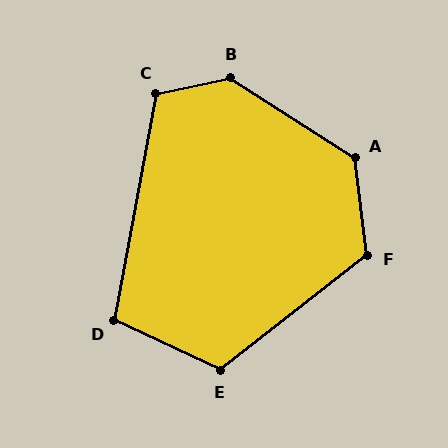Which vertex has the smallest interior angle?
D, at approximately 104 degrees.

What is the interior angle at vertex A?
Approximately 130 degrees (obtuse).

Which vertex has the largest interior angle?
B, at approximately 135 degrees.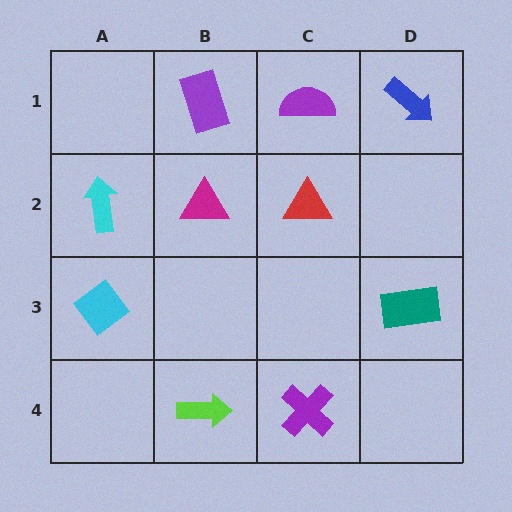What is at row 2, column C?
A red triangle.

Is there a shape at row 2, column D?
No, that cell is empty.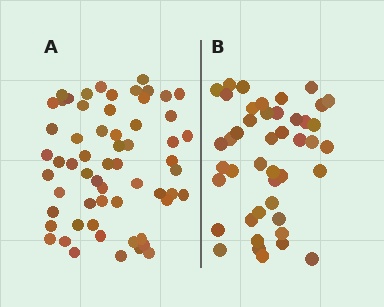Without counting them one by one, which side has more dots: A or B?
Region A (the left region) has more dots.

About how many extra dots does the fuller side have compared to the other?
Region A has approximately 15 more dots than region B.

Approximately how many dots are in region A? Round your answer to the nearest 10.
About 60 dots.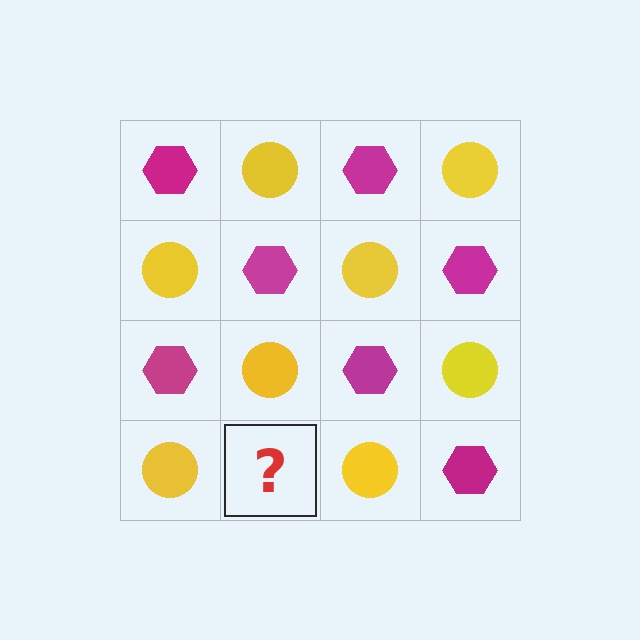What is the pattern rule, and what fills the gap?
The rule is that it alternates magenta hexagon and yellow circle in a checkerboard pattern. The gap should be filled with a magenta hexagon.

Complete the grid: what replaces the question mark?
The question mark should be replaced with a magenta hexagon.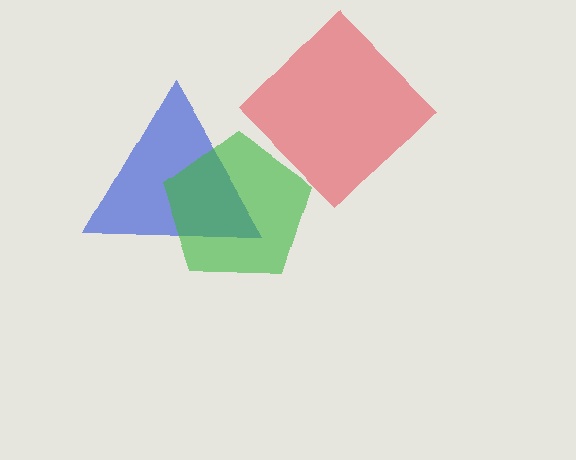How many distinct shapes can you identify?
There are 3 distinct shapes: a blue triangle, a red diamond, a green pentagon.